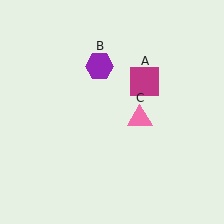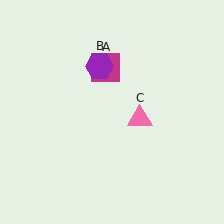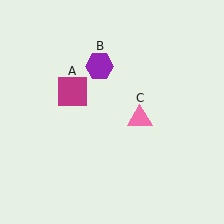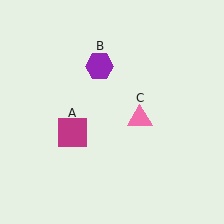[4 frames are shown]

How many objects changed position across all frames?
1 object changed position: magenta square (object A).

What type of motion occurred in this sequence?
The magenta square (object A) rotated counterclockwise around the center of the scene.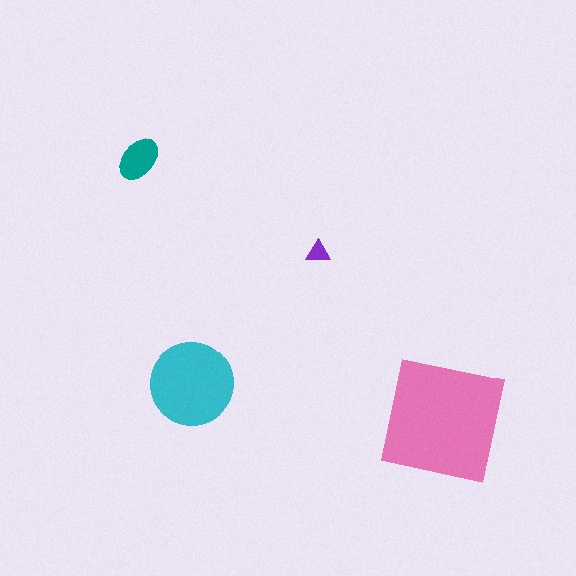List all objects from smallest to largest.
The purple triangle, the teal ellipse, the cyan circle, the pink square.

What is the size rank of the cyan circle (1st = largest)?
2nd.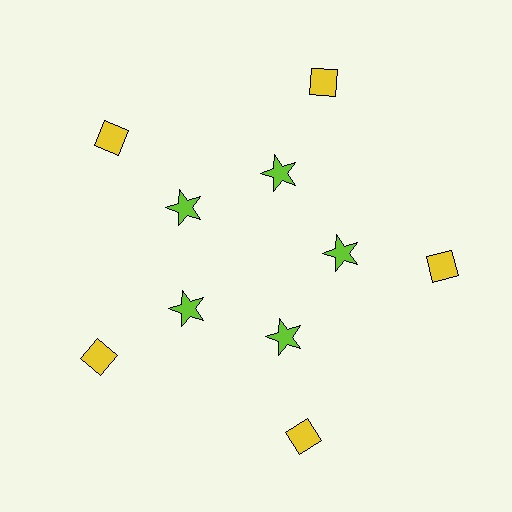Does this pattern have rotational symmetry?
Yes, this pattern has 5-fold rotational symmetry. It looks the same after rotating 72 degrees around the center.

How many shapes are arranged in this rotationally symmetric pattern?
There are 10 shapes, arranged in 5 groups of 2.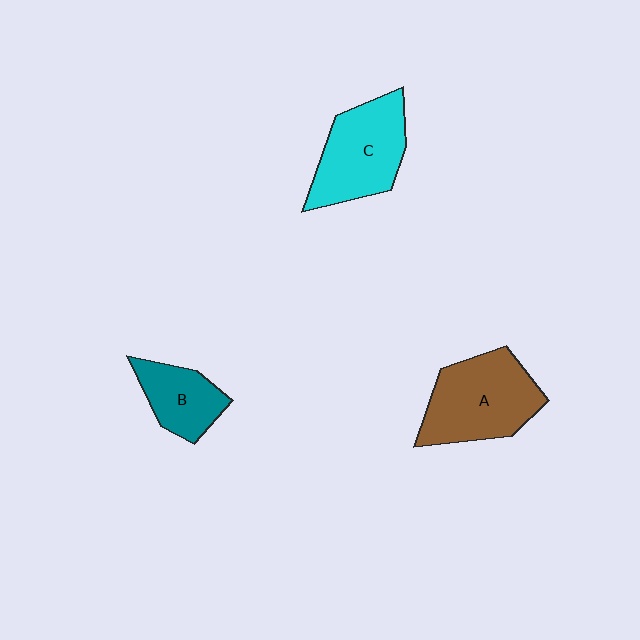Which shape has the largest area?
Shape A (brown).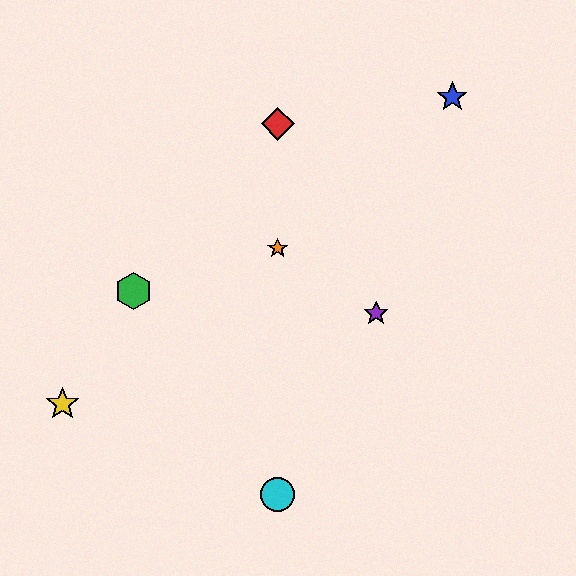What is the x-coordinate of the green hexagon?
The green hexagon is at x≈133.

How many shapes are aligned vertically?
3 shapes (the red diamond, the orange star, the cyan circle) are aligned vertically.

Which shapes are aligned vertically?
The red diamond, the orange star, the cyan circle are aligned vertically.